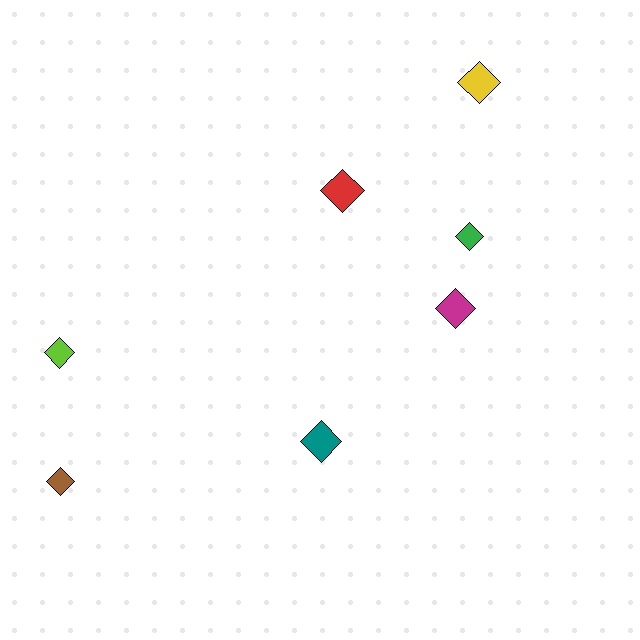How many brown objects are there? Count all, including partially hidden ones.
There is 1 brown object.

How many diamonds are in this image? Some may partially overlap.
There are 7 diamonds.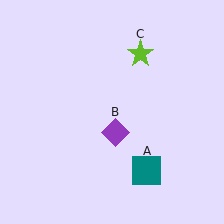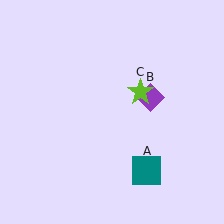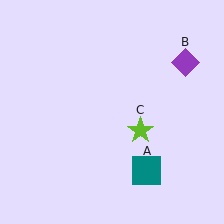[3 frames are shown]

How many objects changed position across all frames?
2 objects changed position: purple diamond (object B), lime star (object C).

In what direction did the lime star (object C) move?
The lime star (object C) moved down.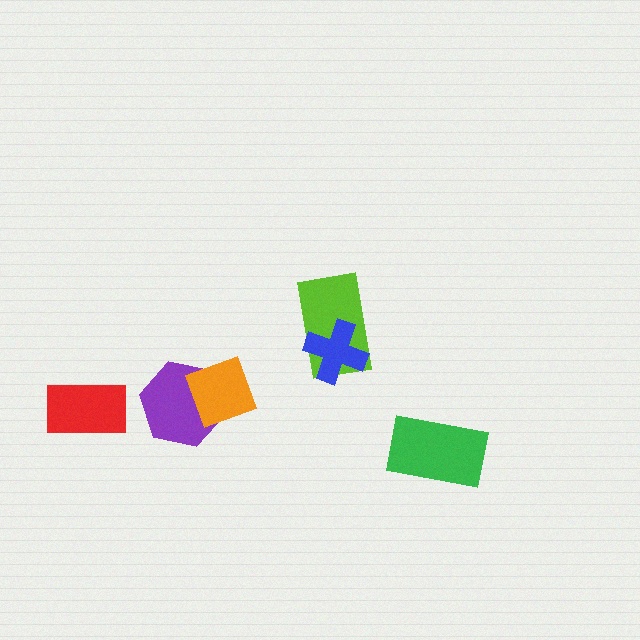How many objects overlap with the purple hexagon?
1 object overlaps with the purple hexagon.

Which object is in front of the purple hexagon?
The orange diamond is in front of the purple hexagon.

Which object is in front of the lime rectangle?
The blue cross is in front of the lime rectangle.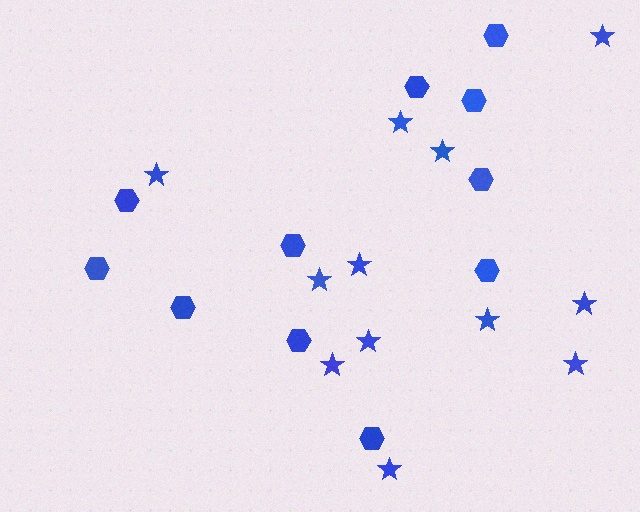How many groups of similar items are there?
There are 2 groups: one group of stars (12) and one group of hexagons (11).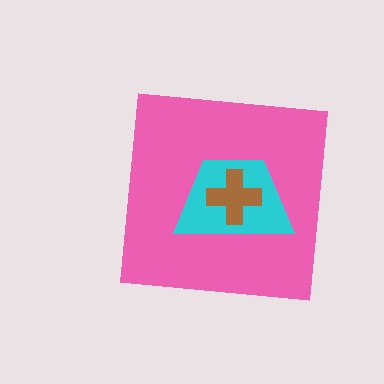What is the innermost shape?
The brown cross.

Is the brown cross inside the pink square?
Yes.